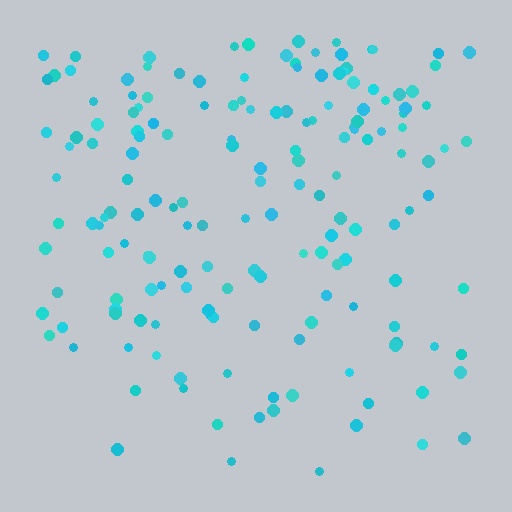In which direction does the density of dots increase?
From bottom to top, with the top side densest.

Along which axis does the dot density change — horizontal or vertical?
Vertical.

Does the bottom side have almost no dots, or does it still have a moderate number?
Still a moderate number, just noticeably fewer than the top.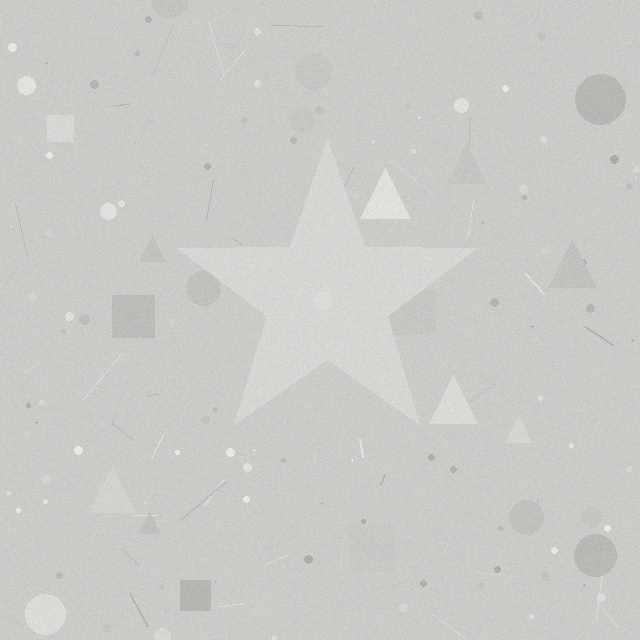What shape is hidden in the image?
A star is hidden in the image.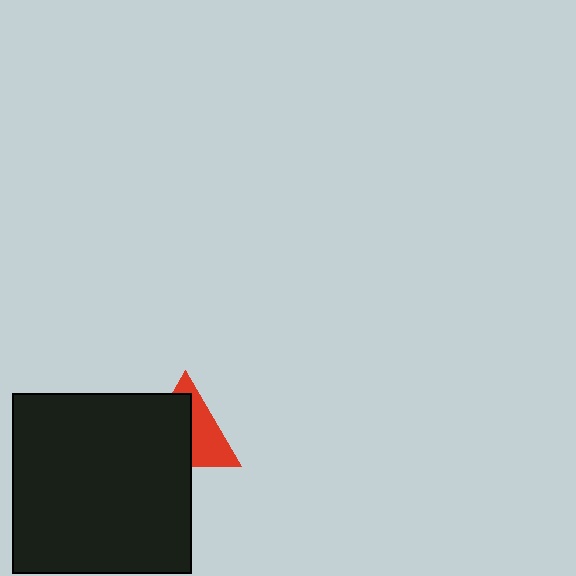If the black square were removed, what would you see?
You would see the complete red triangle.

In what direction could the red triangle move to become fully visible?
The red triangle could move toward the upper-right. That would shift it out from behind the black square entirely.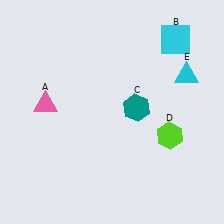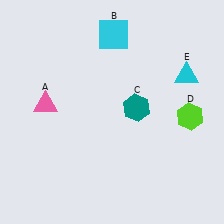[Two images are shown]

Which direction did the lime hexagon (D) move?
The lime hexagon (D) moved right.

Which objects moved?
The objects that moved are: the cyan square (B), the lime hexagon (D).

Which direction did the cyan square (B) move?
The cyan square (B) moved left.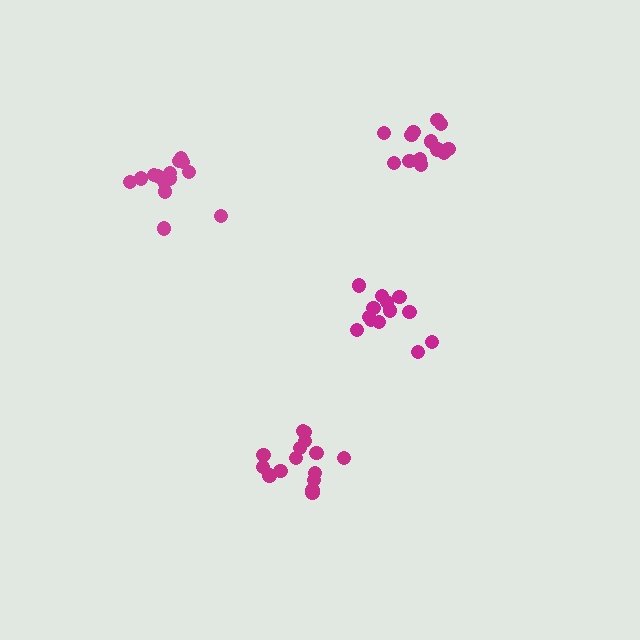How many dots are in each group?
Group 1: 15 dots, Group 2: 15 dots, Group 3: 13 dots, Group 4: 13 dots (56 total).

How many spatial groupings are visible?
There are 4 spatial groupings.